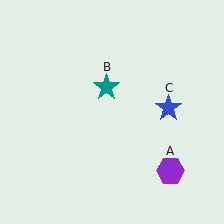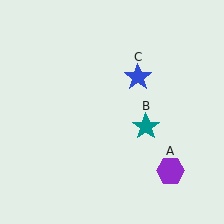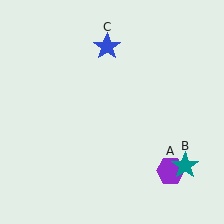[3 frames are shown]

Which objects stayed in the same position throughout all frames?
Purple hexagon (object A) remained stationary.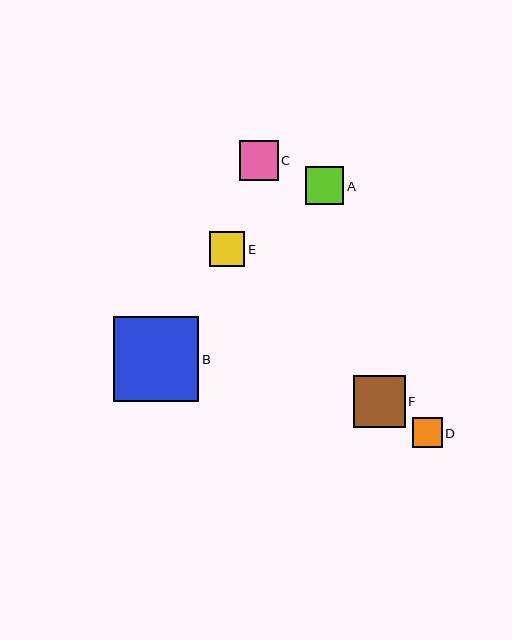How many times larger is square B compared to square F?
Square B is approximately 1.6 times the size of square F.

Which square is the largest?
Square B is the largest with a size of approximately 85 pixels.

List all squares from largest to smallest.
From largest to smallest: B, F, C, A, E, D.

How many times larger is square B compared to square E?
Square B is approximately 2.4 times the size of square E.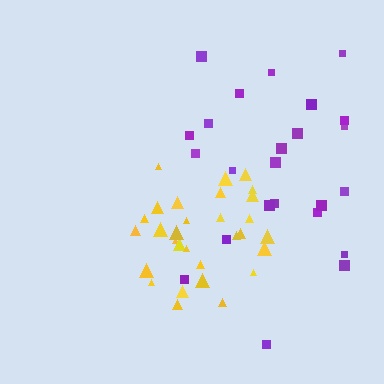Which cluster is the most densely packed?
Yellow.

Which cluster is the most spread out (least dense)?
Purple.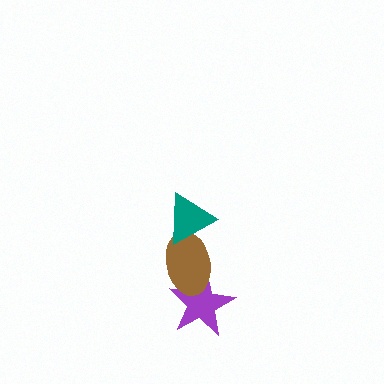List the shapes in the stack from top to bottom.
From top to bottom: the teal triangle, the brown ellipse, the purple star.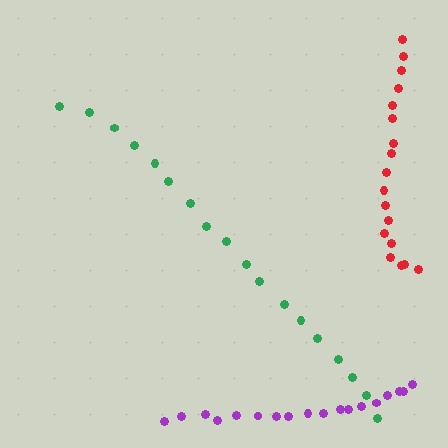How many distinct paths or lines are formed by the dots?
There are 3 distinct paths.